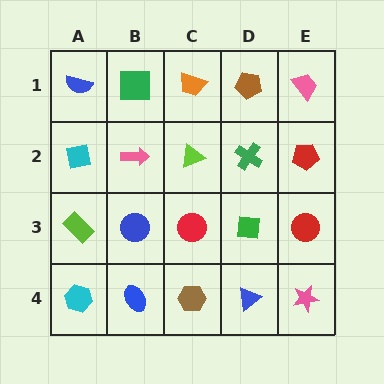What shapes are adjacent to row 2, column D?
A brown pentagon (row 1, column D), a green square (row 3, column D), a lime triangle (row 2, column C), a red pentagon (row 2, column E).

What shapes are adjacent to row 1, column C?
A lime triangle (row 2, column C), a green square (row 1, column B), a brown pentagon (row 1, column D).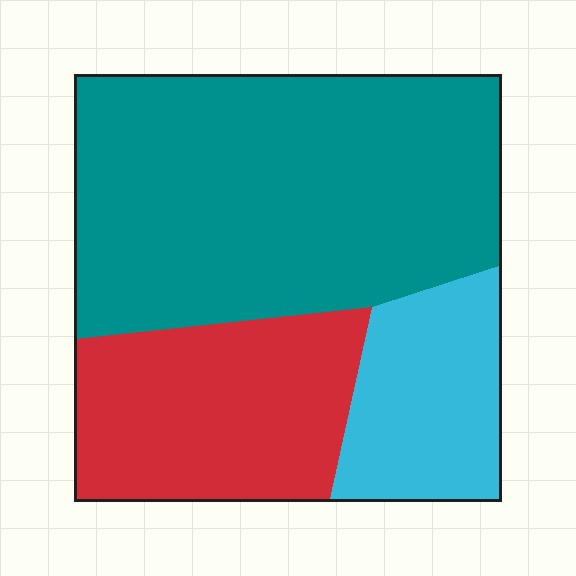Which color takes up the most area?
Teal, at roughly 55%.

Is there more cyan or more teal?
Teal.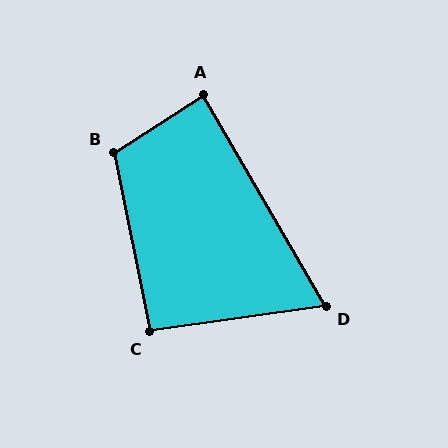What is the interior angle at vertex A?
Approximately 87 degrees (approximately right).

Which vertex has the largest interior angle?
B, at approximately 112 degrees.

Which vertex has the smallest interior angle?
D, at approximately 68 degrees.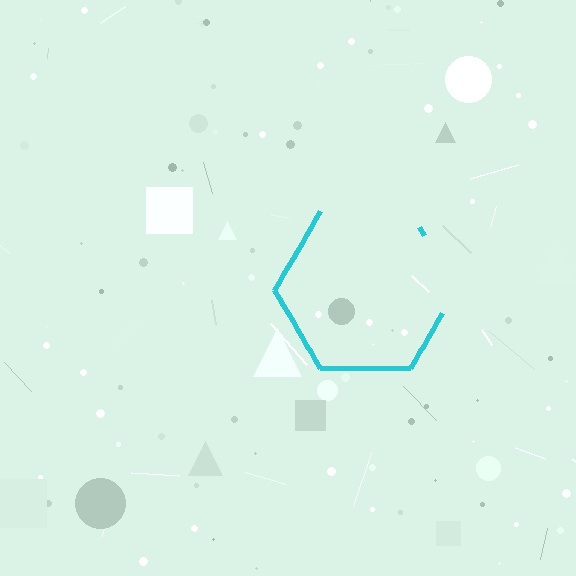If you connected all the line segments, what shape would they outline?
They would outline a hexagon.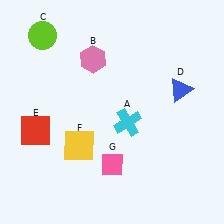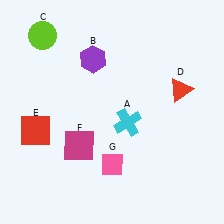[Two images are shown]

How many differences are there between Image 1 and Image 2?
There are 3 differences between the two images.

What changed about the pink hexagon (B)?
In Image 1, B is pink. In Image 2, it changed to purple.